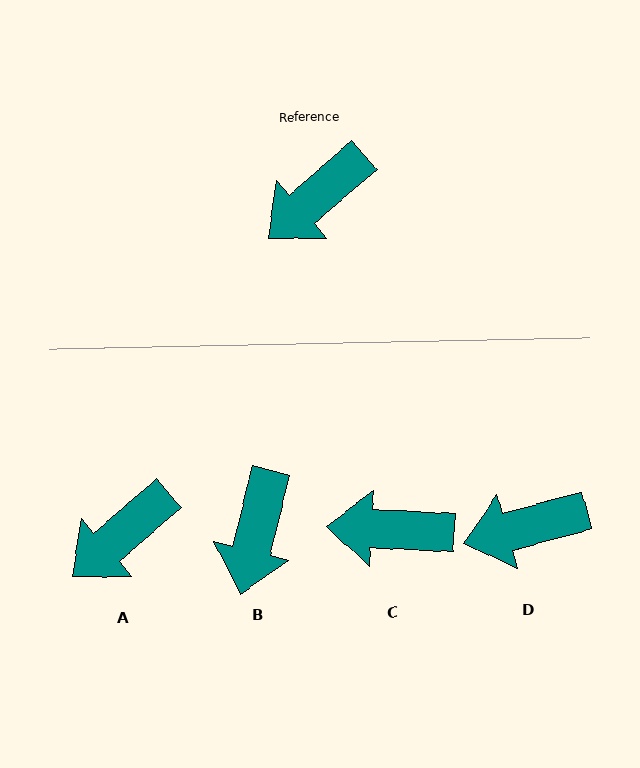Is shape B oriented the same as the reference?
No, it is off by about 35 degrees.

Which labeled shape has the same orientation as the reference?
A.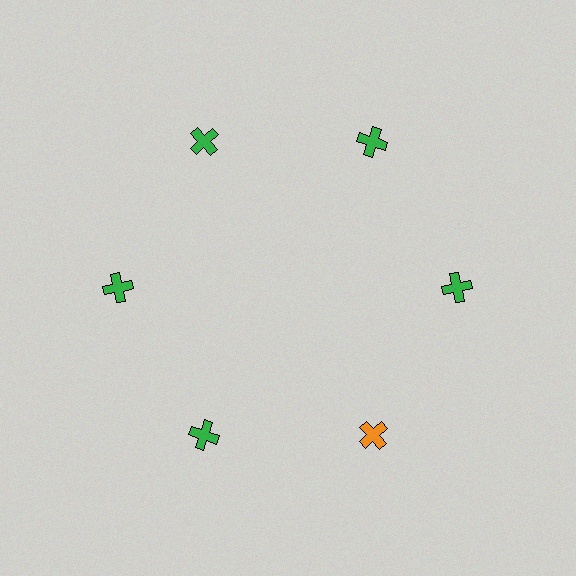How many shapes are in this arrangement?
There are 6 shapes arranged in a ring pattern.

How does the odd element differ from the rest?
It has a different color: orange instead of green.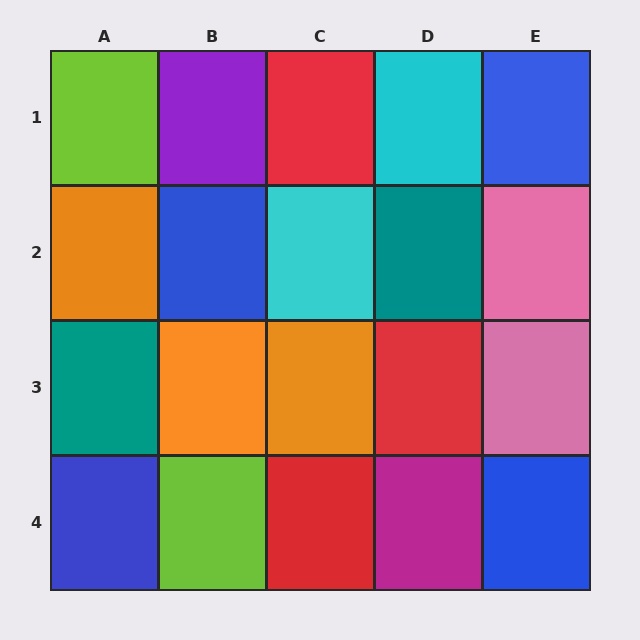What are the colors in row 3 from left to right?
Teal, orange, orange, red, pink.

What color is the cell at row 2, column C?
Cyan.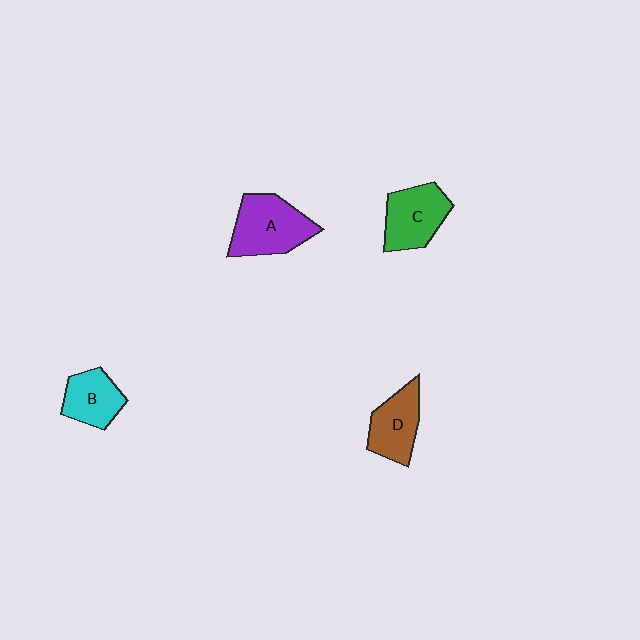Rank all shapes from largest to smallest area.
From largest to smallest: A (purple), C (green), D (brown), B (cyan).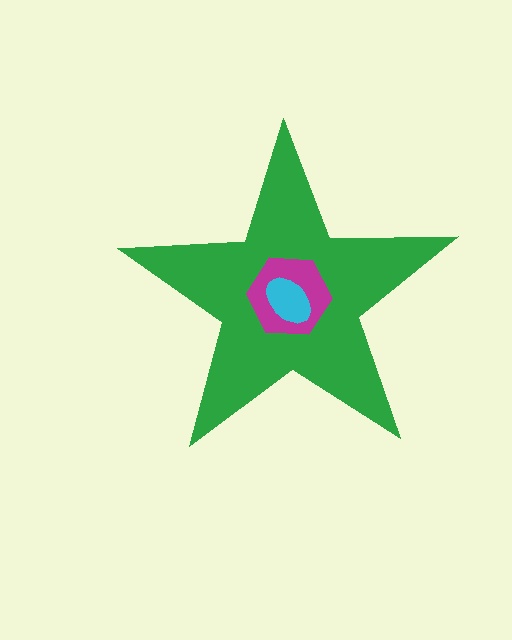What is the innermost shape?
The cyan ellipse.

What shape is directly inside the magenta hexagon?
The cyan ellipse.